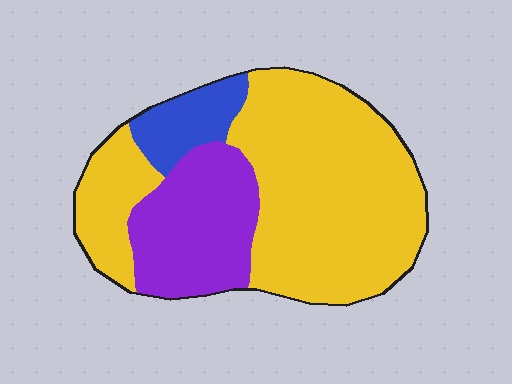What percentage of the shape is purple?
Purple takes up less than a quarter of the shape.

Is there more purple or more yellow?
Yellow.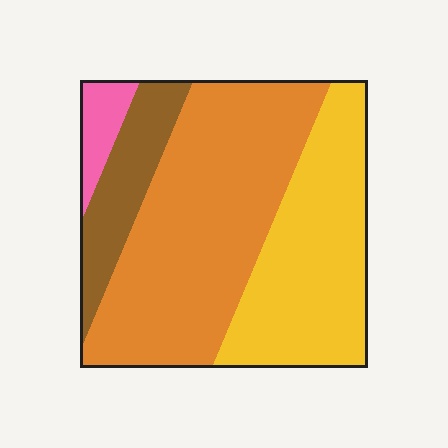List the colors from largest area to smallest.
From largest to smallest: orange, yellow, brown, pink.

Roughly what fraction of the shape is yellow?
Yellow takes up between a sixth and a third of the shape.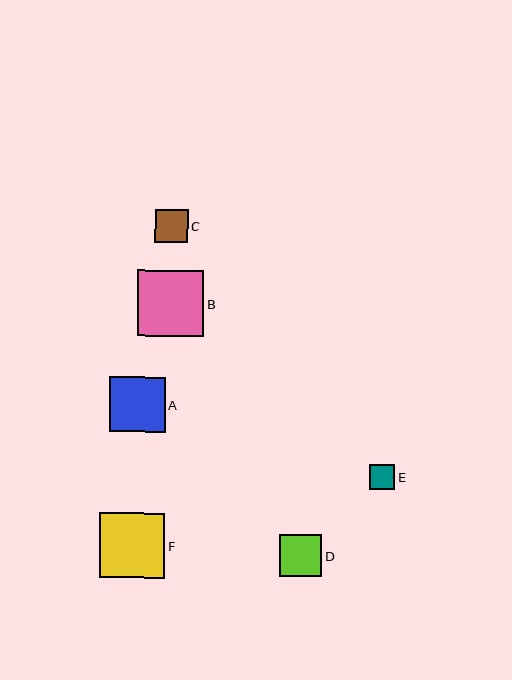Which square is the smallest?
Square E is the smallest with a size of approximately 25 pixels.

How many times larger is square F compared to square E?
Square F is approximately 2.6 times the size of square E.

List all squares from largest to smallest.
From largest to smallest: B, F, A, D, C, E.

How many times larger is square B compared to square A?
Square B is approximately 1.2 times the size of square A.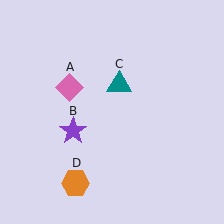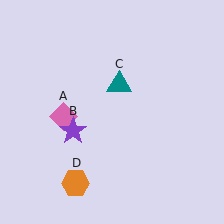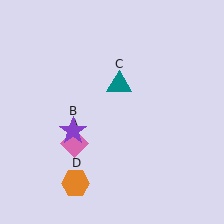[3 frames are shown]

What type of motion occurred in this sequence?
The pink diamond (object A) rotated counterclockwise around the center of the scene.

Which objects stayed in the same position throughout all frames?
Purple star (object B) and teal triangle (object C) and orange hexagon (object D) remained stationary.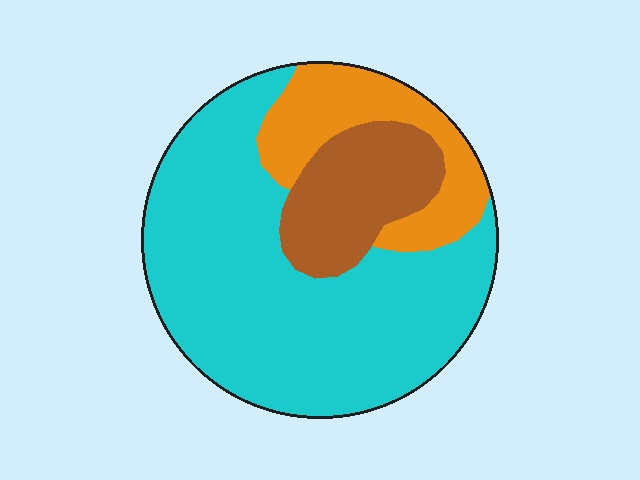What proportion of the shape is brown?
Brown covers roughly 15% of the shape.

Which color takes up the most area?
Cyan, at roughly 65%.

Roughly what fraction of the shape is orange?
Orange takes up about one fifth (1/5) of the shape.